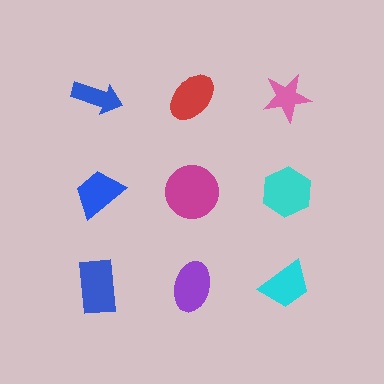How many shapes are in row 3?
3 shapes.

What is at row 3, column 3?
A cyan trapezoid.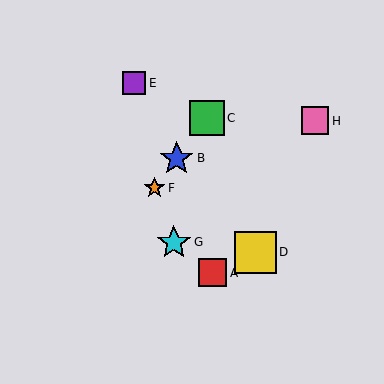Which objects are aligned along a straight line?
Objects B, C, F are aligned along a straight line.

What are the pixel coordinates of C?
Object C is at (207, 118).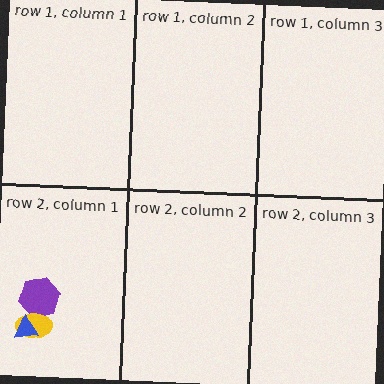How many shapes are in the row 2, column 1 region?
3.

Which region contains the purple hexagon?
The row 2, column 1 region.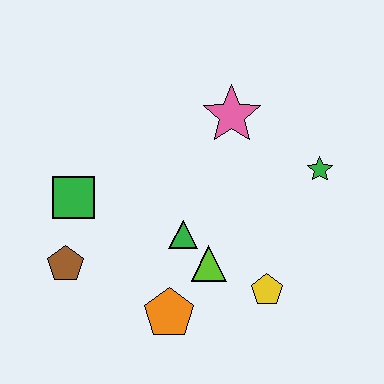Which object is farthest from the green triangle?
The green star is farthest from the green triangle.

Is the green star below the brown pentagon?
No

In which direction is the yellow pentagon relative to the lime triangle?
The yellow pentagon is to the right of the lime triangle.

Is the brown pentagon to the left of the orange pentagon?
Yes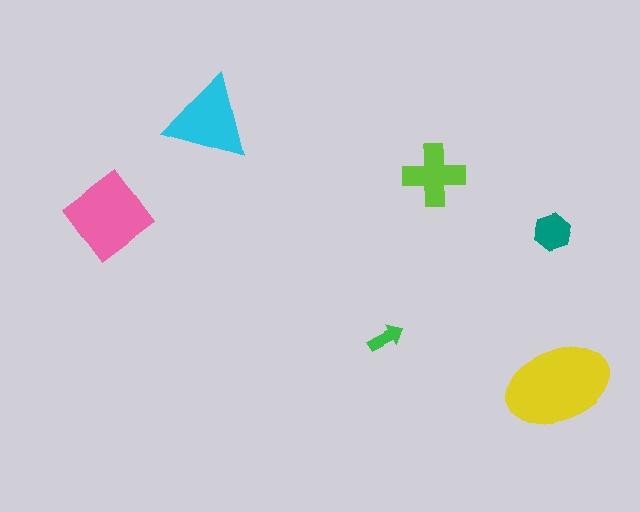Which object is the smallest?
The green arrow.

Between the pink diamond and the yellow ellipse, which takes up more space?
The yellow ellipse.